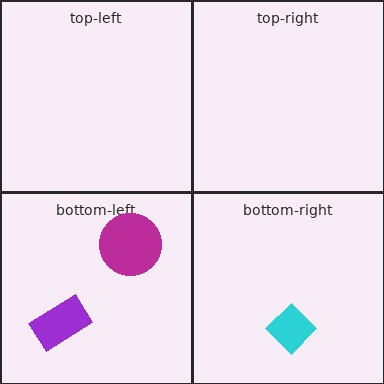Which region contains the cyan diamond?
The bottom-right region.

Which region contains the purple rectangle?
The bottom-left region.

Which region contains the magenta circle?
The bottom-left region.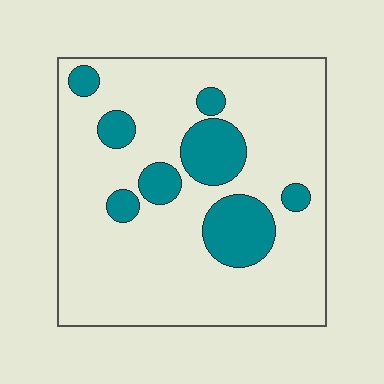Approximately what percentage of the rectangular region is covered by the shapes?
Approximately 20%.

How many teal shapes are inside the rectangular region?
8.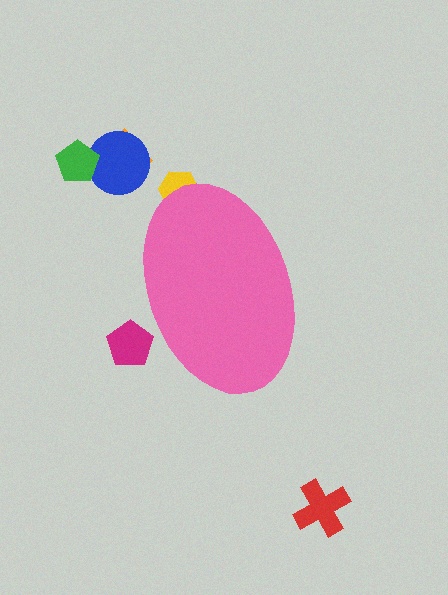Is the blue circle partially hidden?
No, the blue circle is fully visible.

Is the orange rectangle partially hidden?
No, the orange rectangle is fully visible.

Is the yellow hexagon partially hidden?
Yes, the yellow hexagon is partially hidden behind the pink ellipse.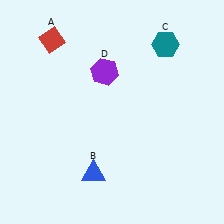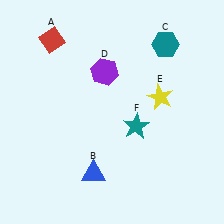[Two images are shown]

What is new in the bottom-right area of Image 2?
A teal star (F) was added in the bottom-right area of Image 2.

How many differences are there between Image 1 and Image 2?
There are 2 differences between the two images.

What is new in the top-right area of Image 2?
A yellow star (E) was added in the top-right area of Image 2.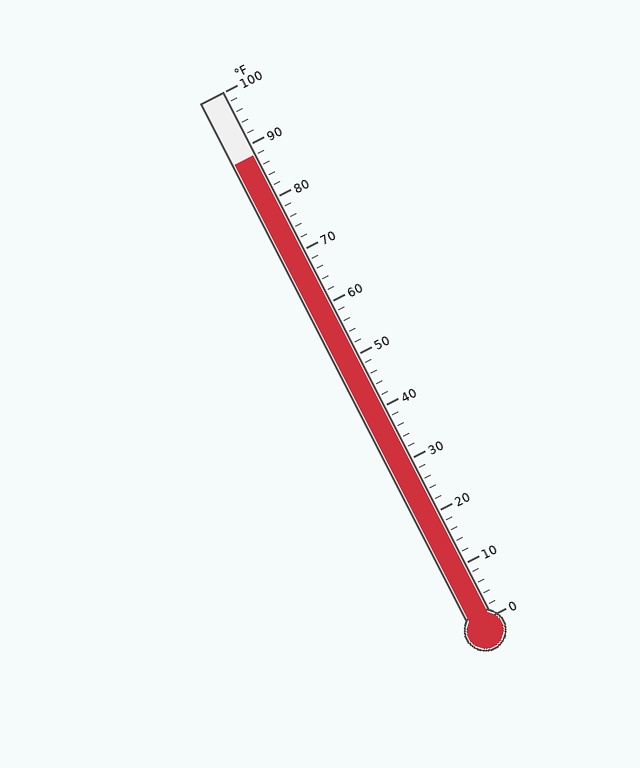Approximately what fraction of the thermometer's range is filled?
The thermometer is filled to approximately 90% of its range.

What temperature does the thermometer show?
The thermometer shows approximately 88°F.